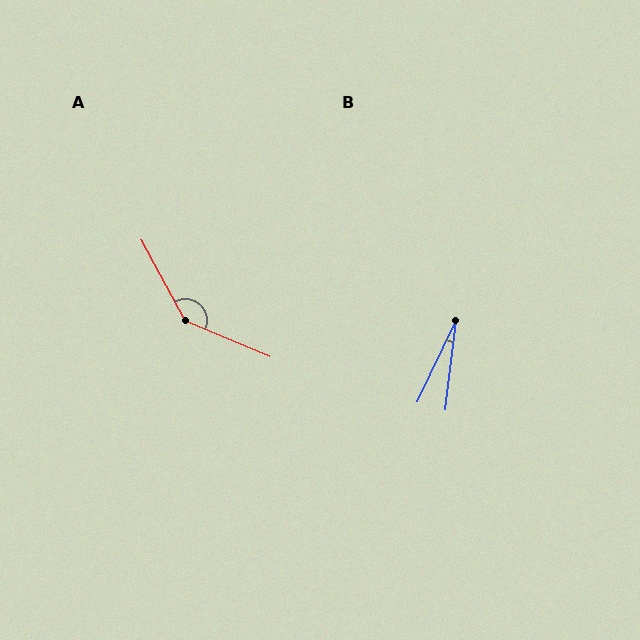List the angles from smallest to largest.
B (18°), A (141°).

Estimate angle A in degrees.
Approximately 141 degrees.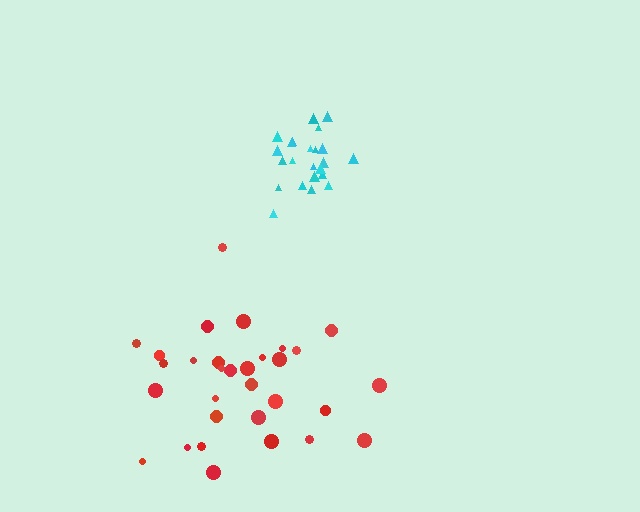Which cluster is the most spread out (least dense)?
Red.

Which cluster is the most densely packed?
Cyan.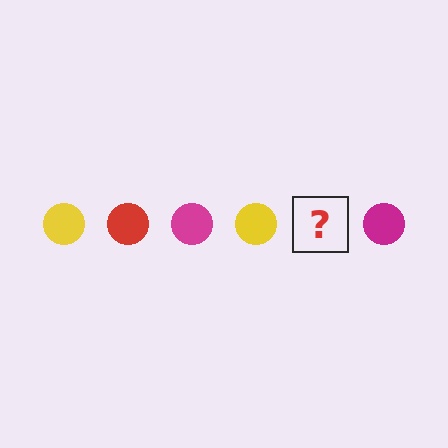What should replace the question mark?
The question mark should be replaced with a red circle.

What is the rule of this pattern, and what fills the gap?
The rule is that the pattern cycles through yellow, red, magenta circles. The gap should be filled with a red circle.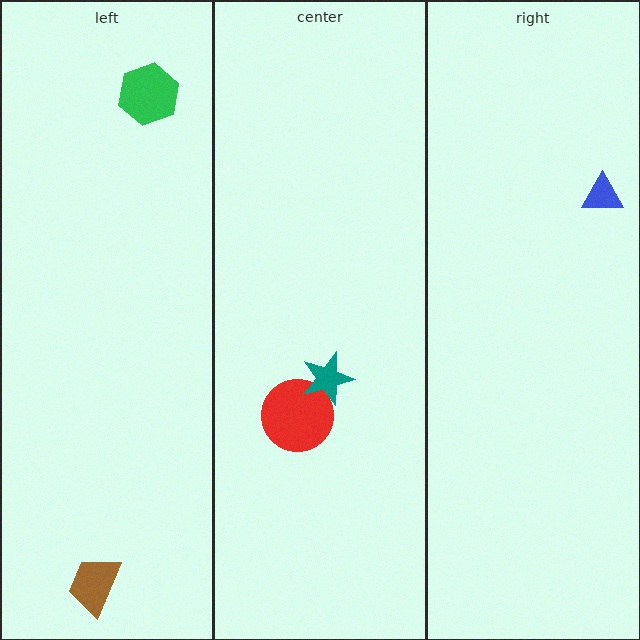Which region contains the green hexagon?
The left region.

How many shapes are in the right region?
1.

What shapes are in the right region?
The blue triangle.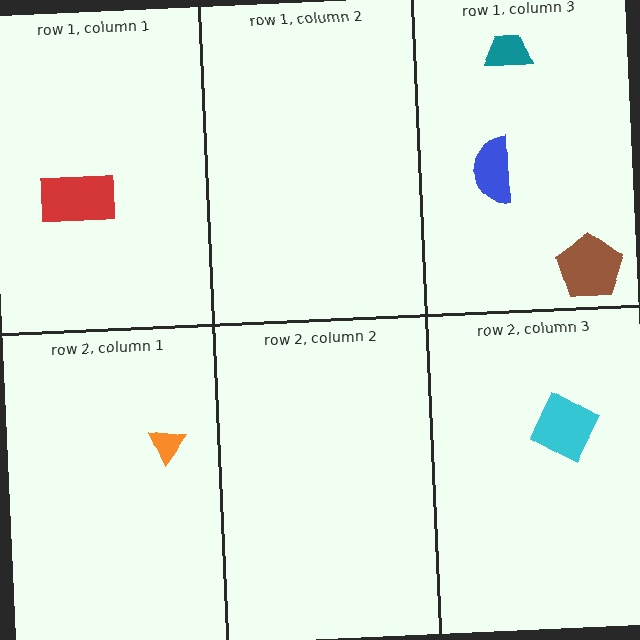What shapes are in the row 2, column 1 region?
The orange triangle.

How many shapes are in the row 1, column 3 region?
3.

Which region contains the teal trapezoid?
The row 1, column 3 region.